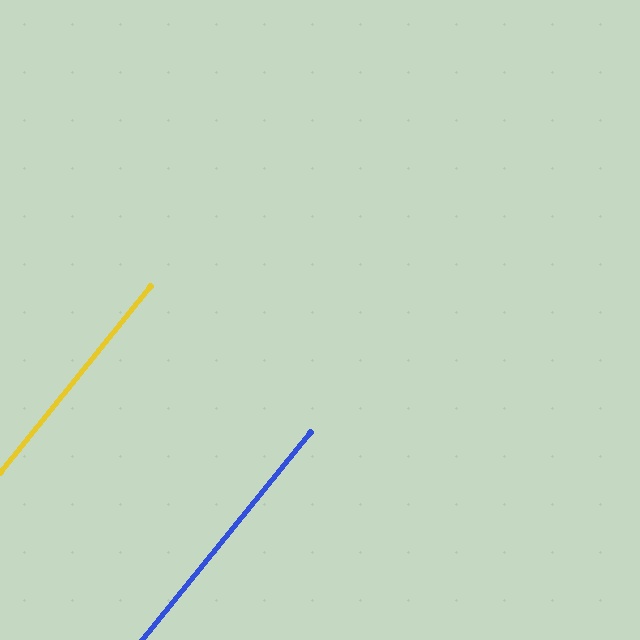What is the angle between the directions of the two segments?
Approximately 0 degrees.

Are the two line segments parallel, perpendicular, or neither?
Parallel — their directions differ by only 0.1°.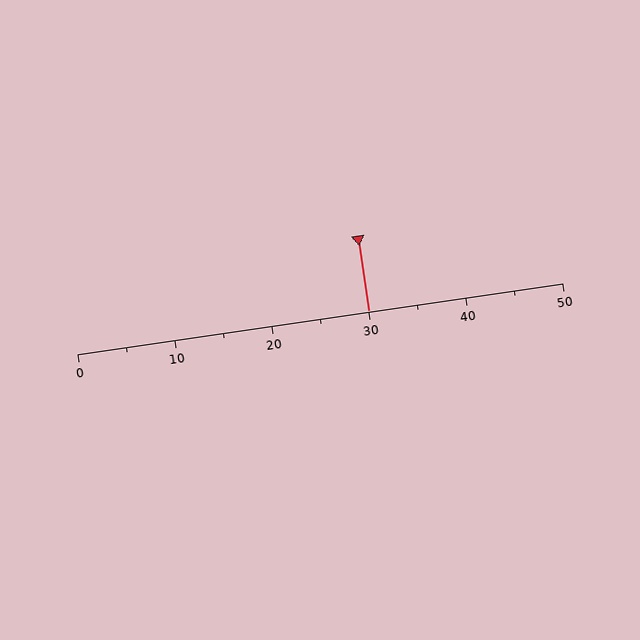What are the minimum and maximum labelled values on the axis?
The axis runs from 0 to 50.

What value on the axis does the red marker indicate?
The marker indicates approximately 30.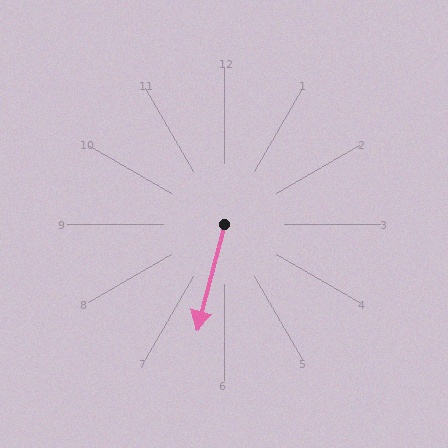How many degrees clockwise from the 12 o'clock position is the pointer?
Approximately 195 degrees.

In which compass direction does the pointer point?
South.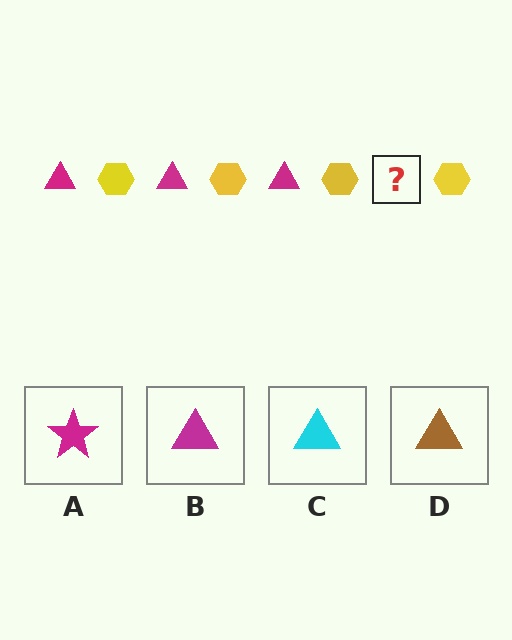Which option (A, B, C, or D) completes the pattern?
B.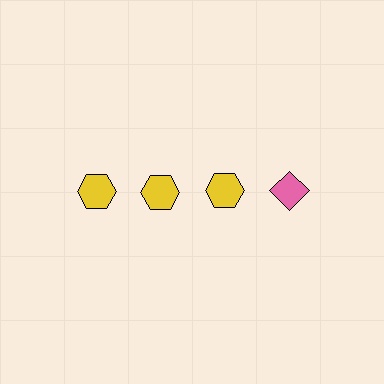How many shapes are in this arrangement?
There are 4 shapes arranged in a grid pattern.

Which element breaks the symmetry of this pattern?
The pink diamond in the top row, second from right column breaks the symmetry. All other shapes are yellow hexagons.